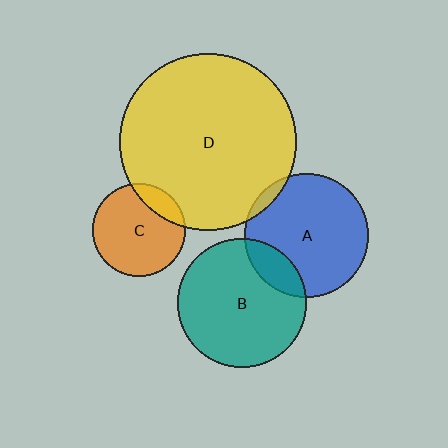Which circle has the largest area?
Circle D (yellow).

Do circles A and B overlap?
Yes.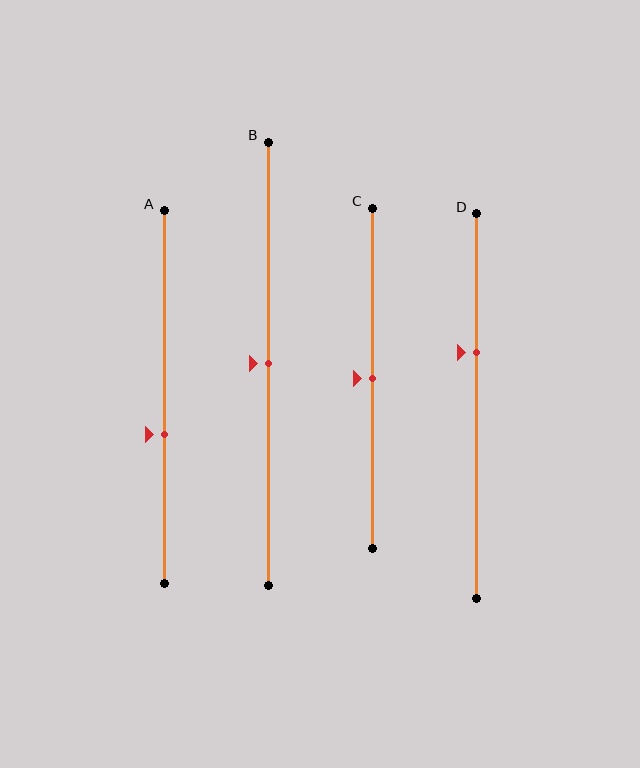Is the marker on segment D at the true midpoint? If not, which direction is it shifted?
No, the marker on segment D is shifted upward by about 14% of the segment length.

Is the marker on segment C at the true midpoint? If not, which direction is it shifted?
Yes, the marker on segment C is at the true midpoint.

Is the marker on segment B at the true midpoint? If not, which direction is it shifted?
Yes, the marker on segment B is at the true midpoint.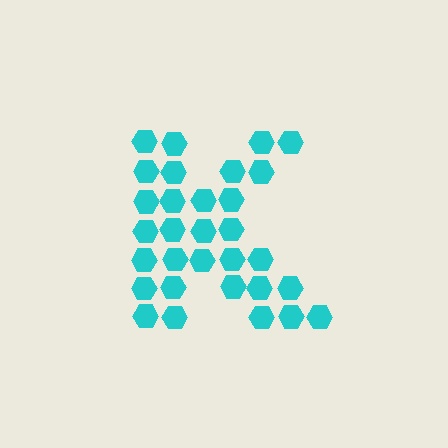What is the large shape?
The large shape is the letter K.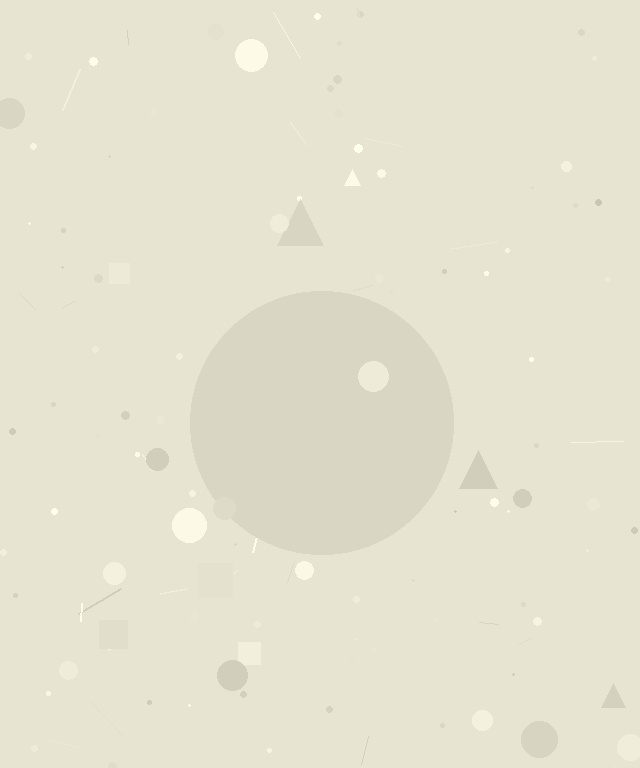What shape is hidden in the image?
A circle is hidden in the image.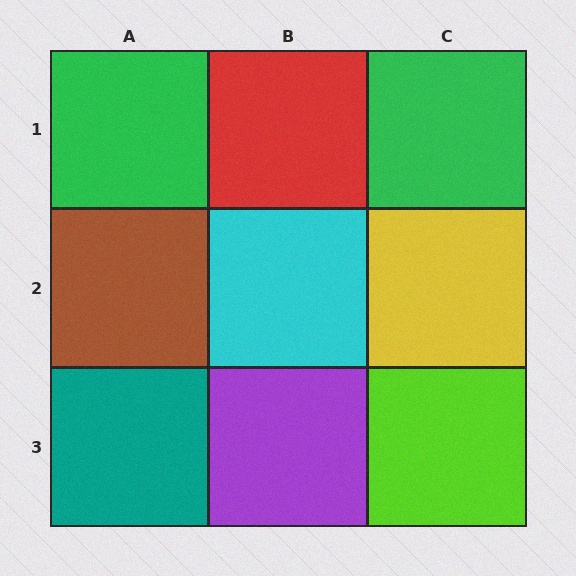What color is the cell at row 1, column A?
Green.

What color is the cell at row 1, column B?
Red.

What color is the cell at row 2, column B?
Cyan.